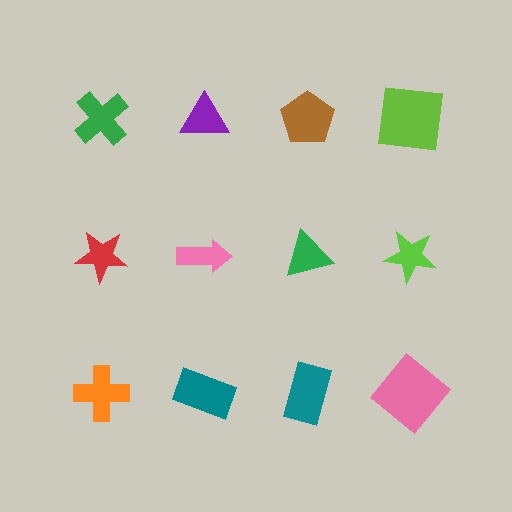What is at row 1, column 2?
A purple triangle.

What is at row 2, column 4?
A lime star.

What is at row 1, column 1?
A green cross.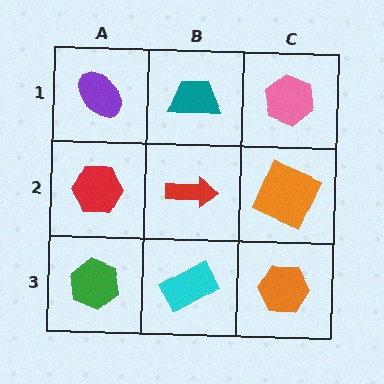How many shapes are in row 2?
3 shapes.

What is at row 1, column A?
A purple ellipse.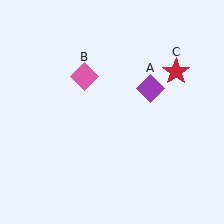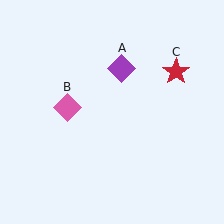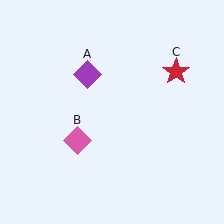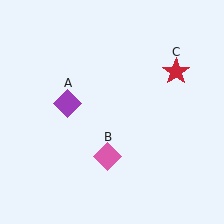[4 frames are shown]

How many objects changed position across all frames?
2 objects changed position: purple diamond (object A), pink diamond (object B).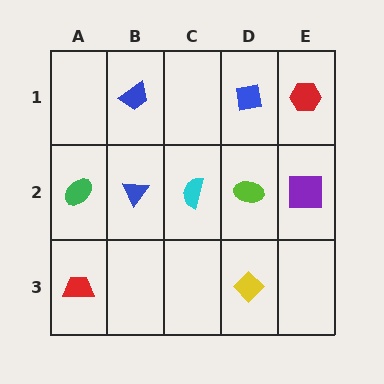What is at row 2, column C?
A cyan semicircle.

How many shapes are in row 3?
2 shapes.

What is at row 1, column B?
A blue trapezoid.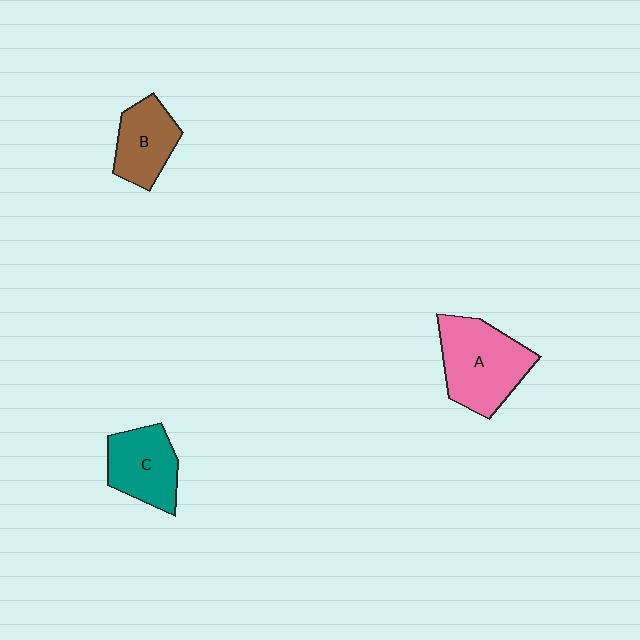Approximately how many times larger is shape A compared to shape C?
Approximately 1.4 times.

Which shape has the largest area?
Shape A (pink).